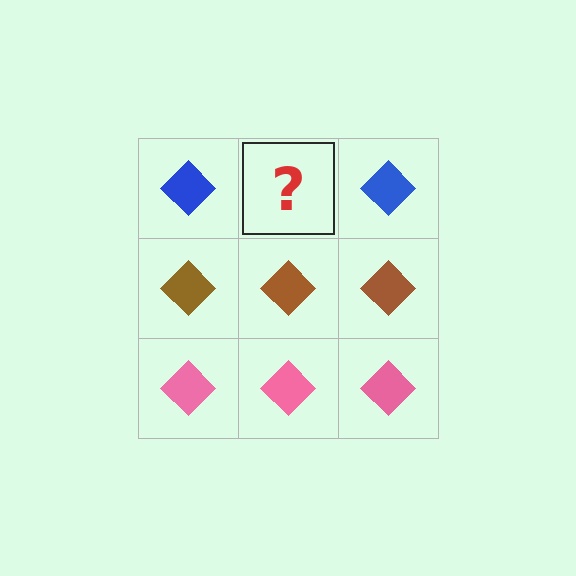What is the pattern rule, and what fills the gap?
The rule is that each row has a consistent color. The gap should be filled with a blue diamond.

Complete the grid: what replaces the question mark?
The question mark should be replaced with a blue diamond.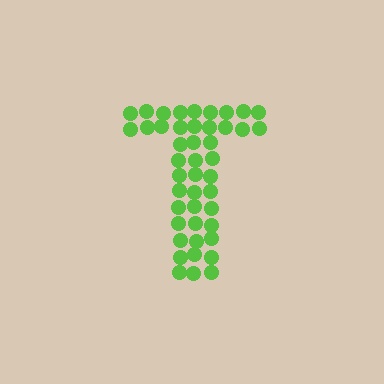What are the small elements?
The small elements are circles.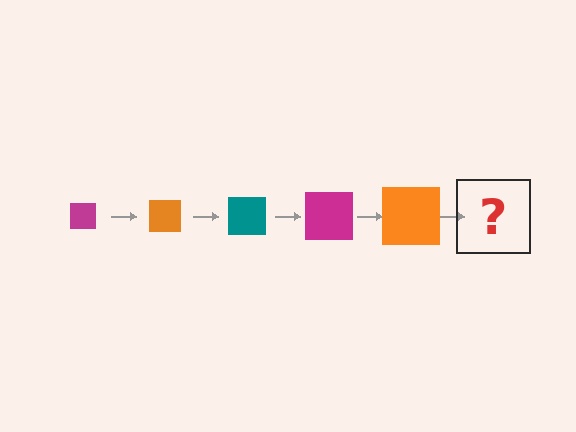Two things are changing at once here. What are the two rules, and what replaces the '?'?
The two rules are that the square grows larger each step and the color cycles through magenta, orange, and teal. The '?' should be a teal square, larger than the previous one.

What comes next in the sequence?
The next element should be a teal square, larger than the previous one.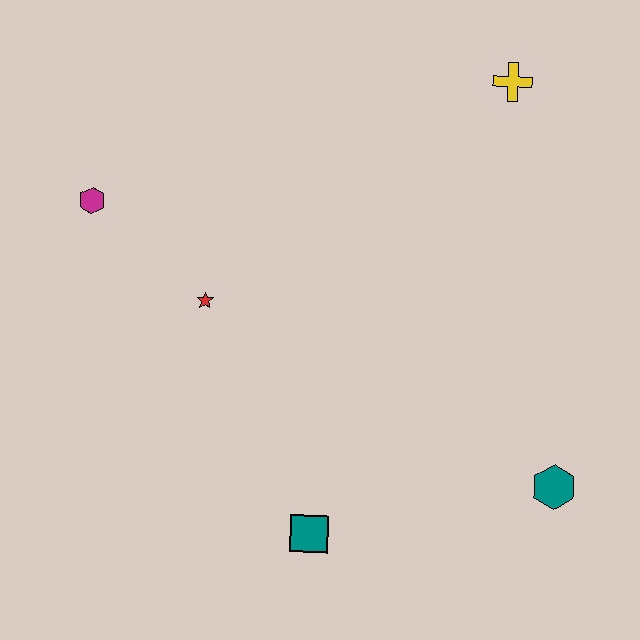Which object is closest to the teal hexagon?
The teal square is closest to the teal hexagon.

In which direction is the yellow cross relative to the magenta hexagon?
The yellow cross is to the right of the magenta hexagon.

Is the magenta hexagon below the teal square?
No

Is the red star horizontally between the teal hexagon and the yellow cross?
No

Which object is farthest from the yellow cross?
The teal square is farthest from the yellow cross.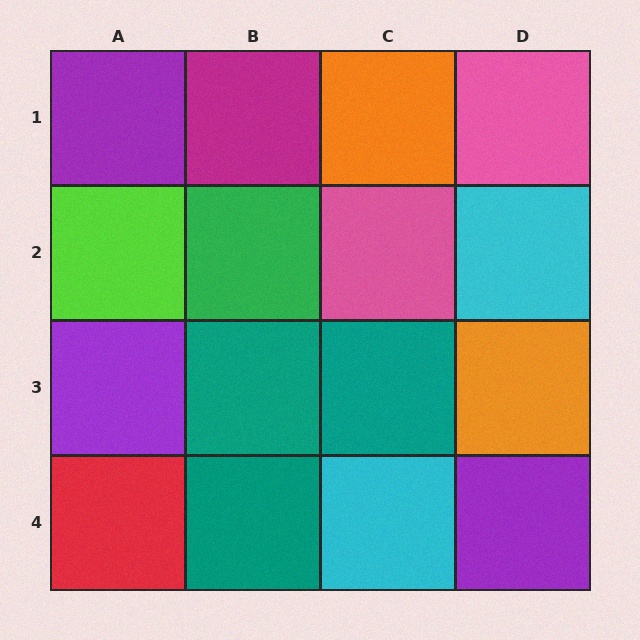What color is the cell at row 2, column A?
Lime.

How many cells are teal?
3 cells are teal.